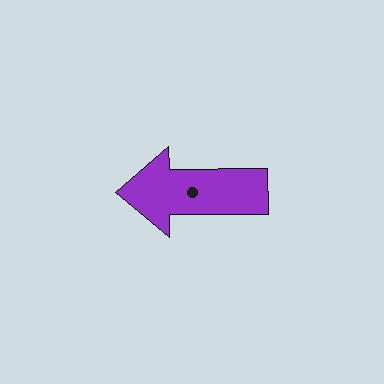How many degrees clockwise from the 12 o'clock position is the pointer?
Approximately 270 degrees.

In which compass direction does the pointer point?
West.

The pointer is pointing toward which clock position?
Roughly 9 o'clock.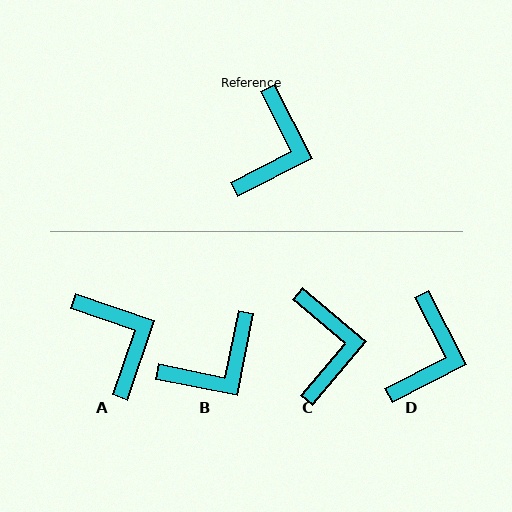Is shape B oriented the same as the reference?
No, it is off by about 38 degrees.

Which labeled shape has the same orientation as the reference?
D.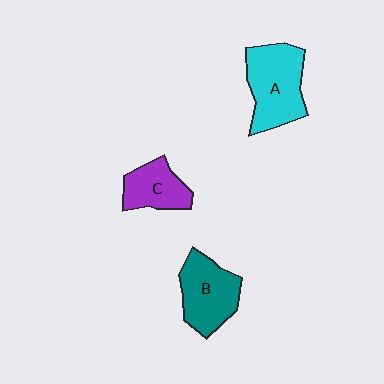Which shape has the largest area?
Shape A (cyan).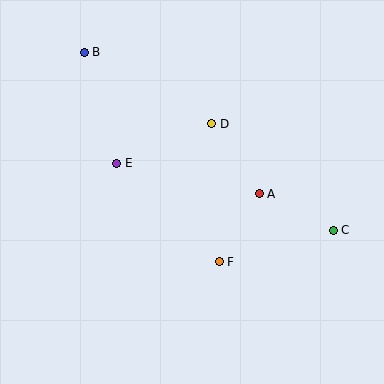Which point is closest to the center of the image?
Point A at (259, 194) is closest to the center.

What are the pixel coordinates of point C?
Point C is at (333, 230).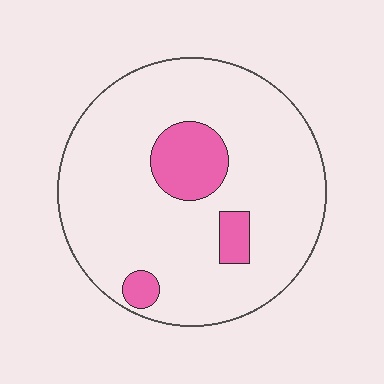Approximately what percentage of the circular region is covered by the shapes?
Approximately 15%.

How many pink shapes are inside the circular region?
3.